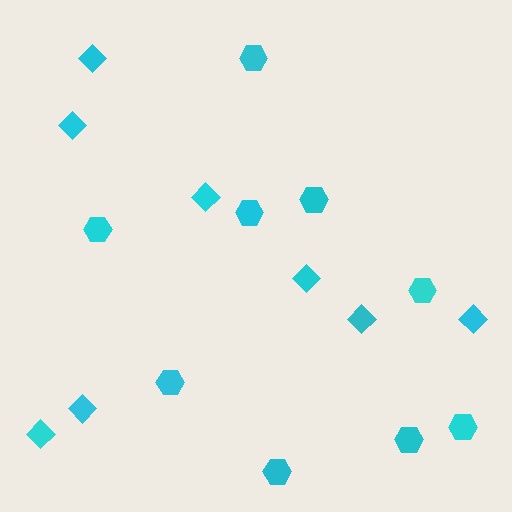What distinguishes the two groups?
There are 2 groups: one group of hexagons (9) and one group of diamonds (8).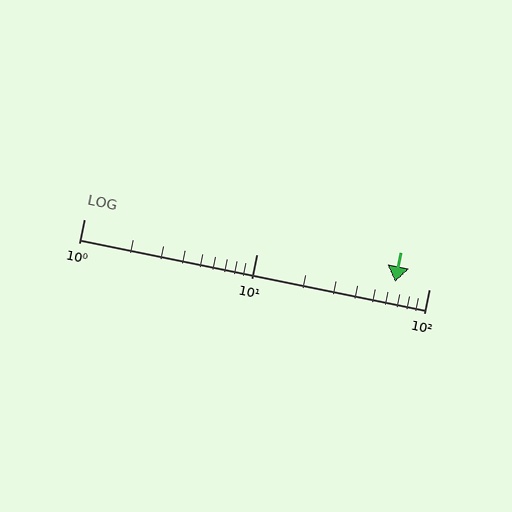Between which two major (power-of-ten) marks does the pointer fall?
The pointer is between 10 and 100.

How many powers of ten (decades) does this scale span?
The scale spans 2 decades, from 1 to 100.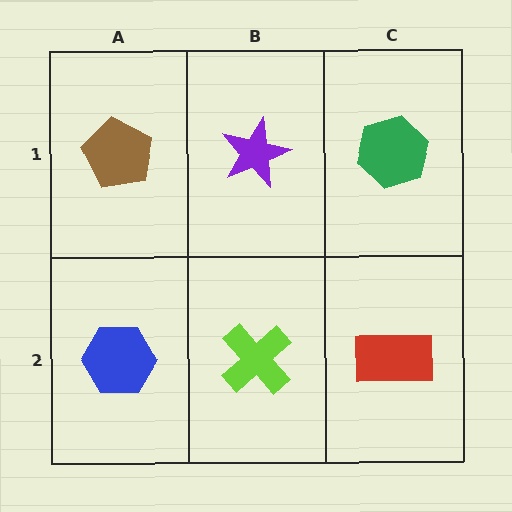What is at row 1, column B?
A purple star.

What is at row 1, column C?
A green hexagon.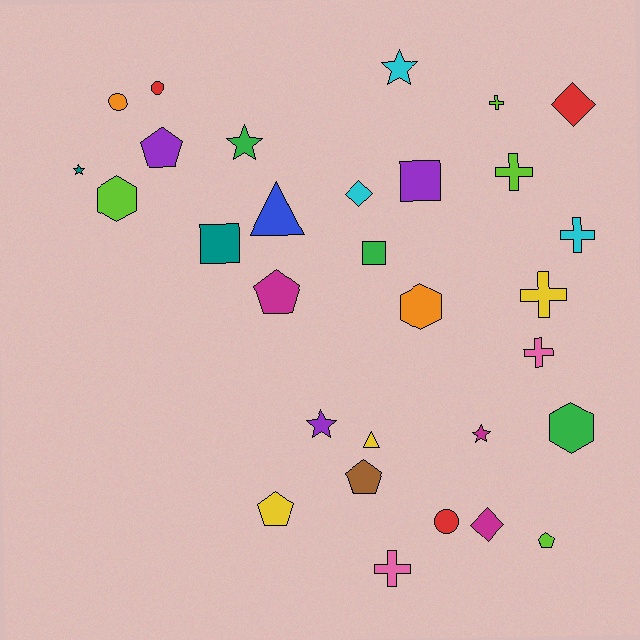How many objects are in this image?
There are 30 objects.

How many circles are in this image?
There are 3 circles.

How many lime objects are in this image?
There are 4 lime objects.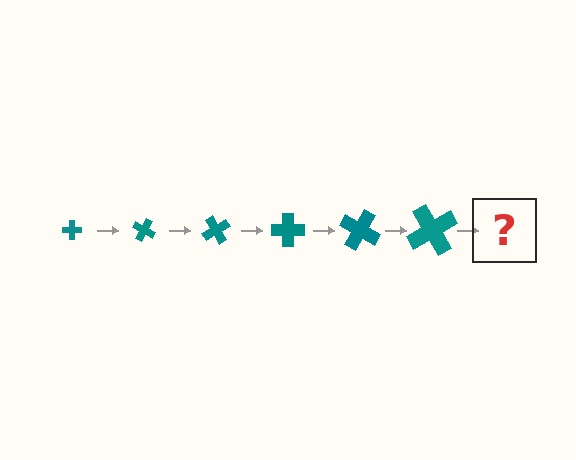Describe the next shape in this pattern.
It should be a cross, larger than the previous one and rotated 180 degrees from the start.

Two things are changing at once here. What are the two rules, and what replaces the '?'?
The two rules are that the cross grows larger each step and it rotates 30 degrees each step. The '?' should be a cross, larger than the previous one and rotated 180 degrees from the start.